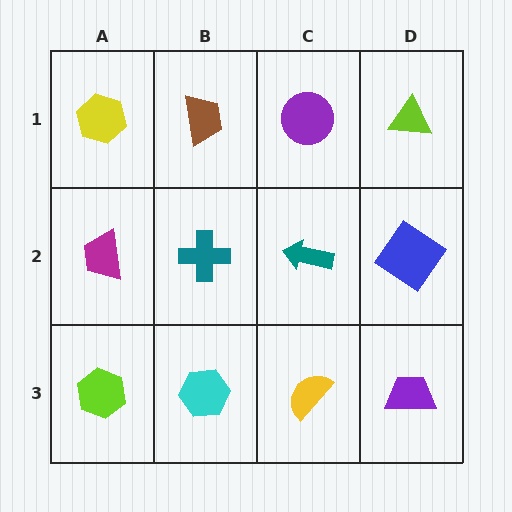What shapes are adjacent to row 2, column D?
A lime triangle (row 1, column D), a purple trapezoid (row 3, column D), a teal arrow (row 2, column C).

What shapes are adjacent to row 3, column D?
A blue diamond (row 2, column D), a yellow semicircle (row 3, column C).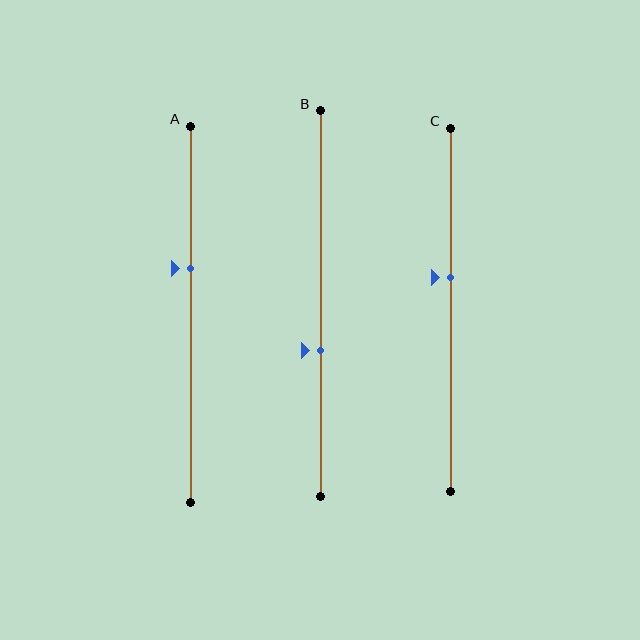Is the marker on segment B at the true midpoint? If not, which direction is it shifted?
No, the marker on segment B is shifted downward by about 12% of the segment length.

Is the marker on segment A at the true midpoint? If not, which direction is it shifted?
No, the marker on segment A is shifted upward by about 12% of the segment length.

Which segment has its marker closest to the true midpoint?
Segment C has its marker closest to the true midpoint.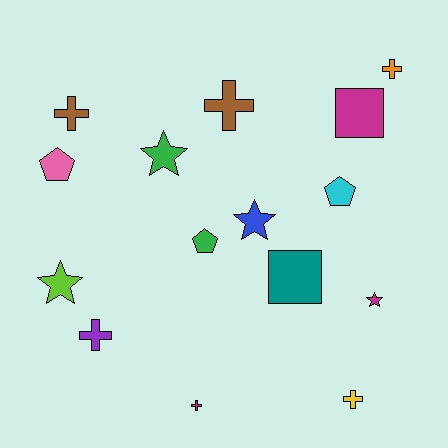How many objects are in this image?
There are 15 objects.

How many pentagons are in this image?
There are 3 pentagons.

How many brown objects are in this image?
There are 2 brown objects.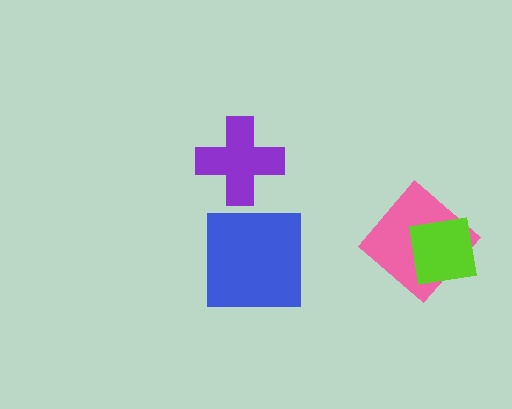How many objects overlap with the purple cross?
0 objects overlap with the purple cross.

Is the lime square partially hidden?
No, no other shape covers it.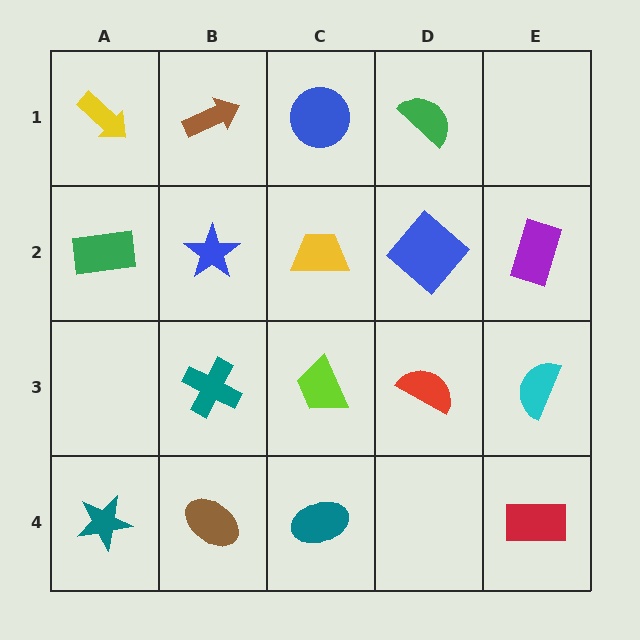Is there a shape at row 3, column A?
No, that cell is empty.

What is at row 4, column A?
A teal star.